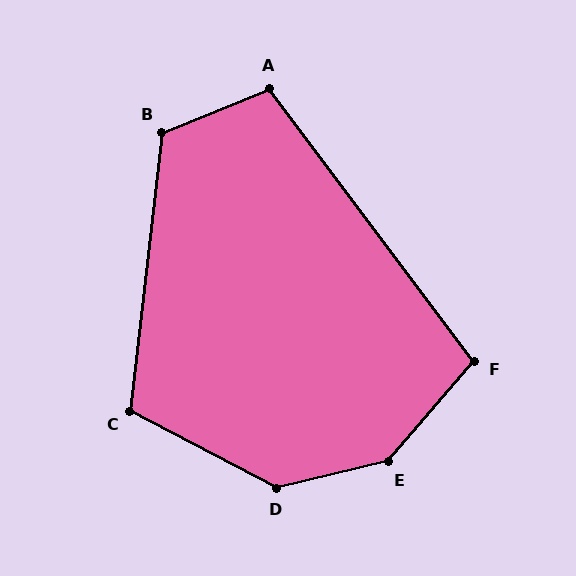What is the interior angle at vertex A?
Approximately 105 degrees (obtuse).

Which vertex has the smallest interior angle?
F, at approximately 102 degrees.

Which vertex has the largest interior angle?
E, at approximately 144 degrees.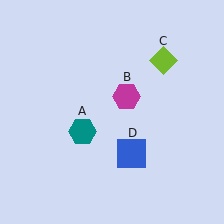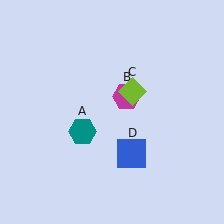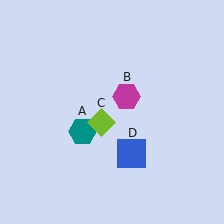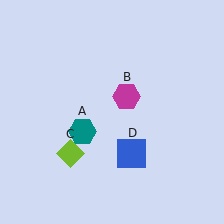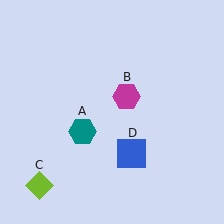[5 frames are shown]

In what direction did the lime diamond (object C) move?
The lime diamond (object C) moved down and to the left.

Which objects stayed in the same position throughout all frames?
Teal hexagon (object A) and magenta hexagon (object B) and blue square (object D) remained stationary.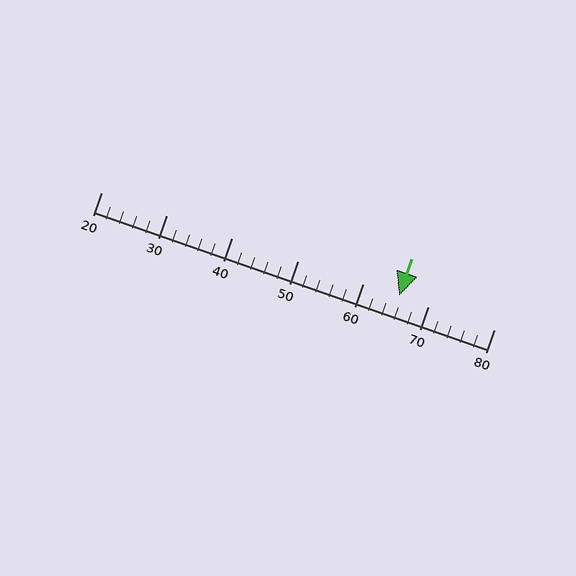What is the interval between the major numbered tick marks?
The major tick marks are spaced 10 units apart.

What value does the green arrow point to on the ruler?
The green arrow points to approximately 66.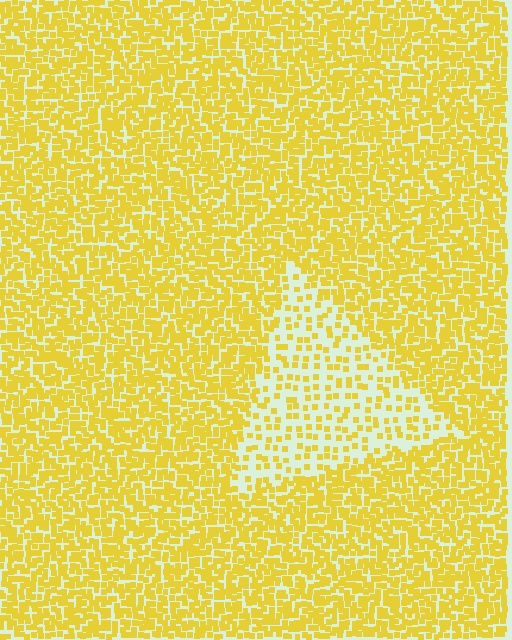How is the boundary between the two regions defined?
The boundary is defined by a change in element density (approximately 2.6x ratio). All elements are the same color, size, and shape.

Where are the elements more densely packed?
The elements are more densely packed outside the triangle boundary.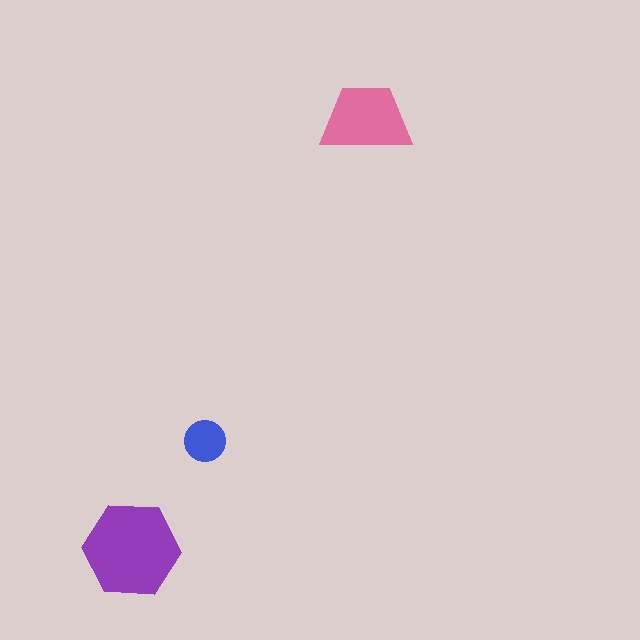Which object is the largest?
The purple hexagon.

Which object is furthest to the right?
The pink trapezoid is rightmost.